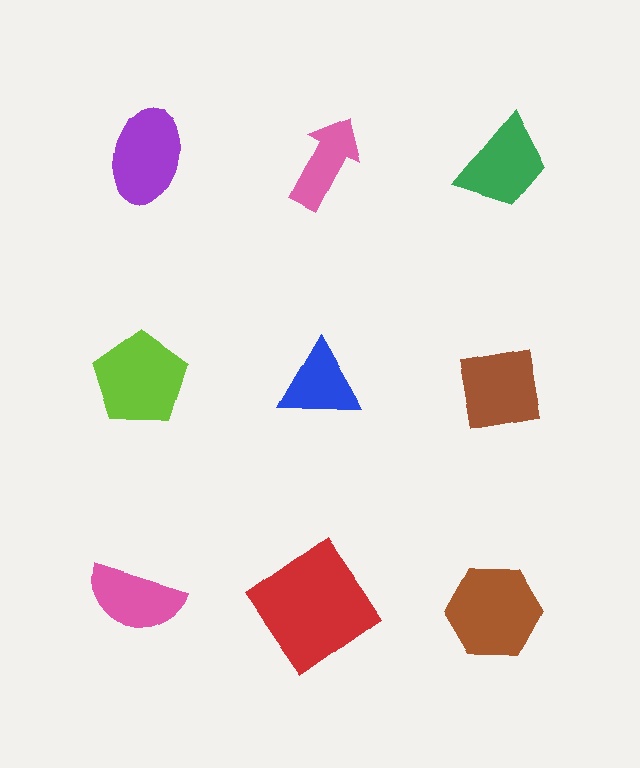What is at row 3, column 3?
A brown hexagon.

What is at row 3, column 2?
A red diamond.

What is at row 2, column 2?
A blue triangle.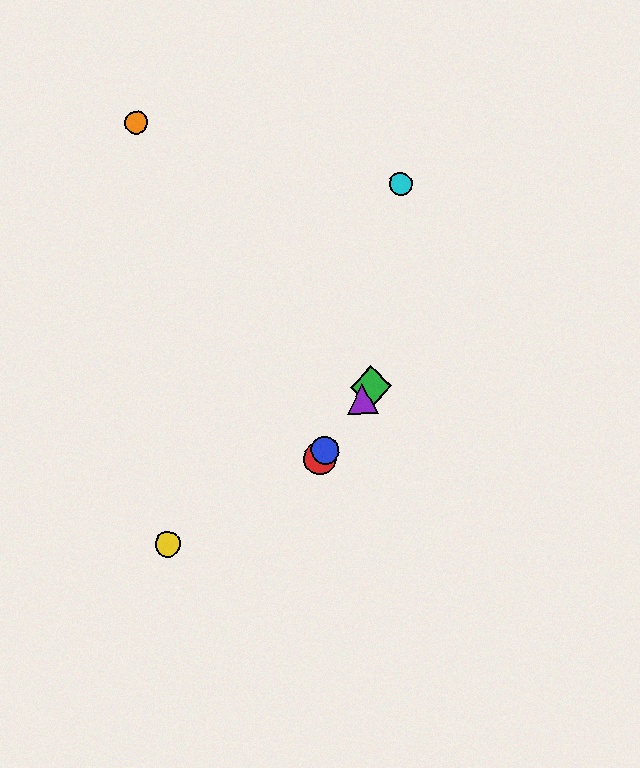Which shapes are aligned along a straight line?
The red circle, the blue circle, the green diamond, the purple triangle are aligned along a straight line.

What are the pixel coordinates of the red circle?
The red circle is at (320, 458).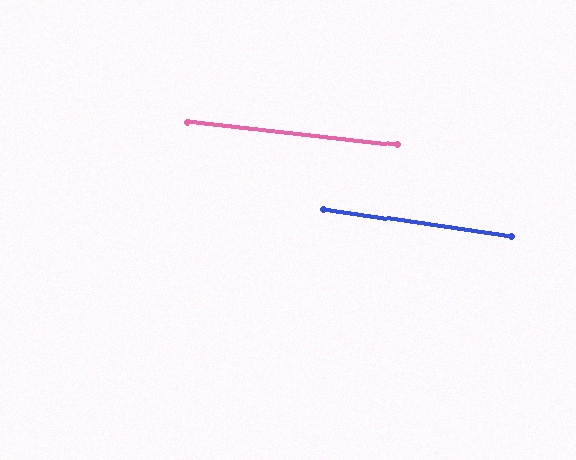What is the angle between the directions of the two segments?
Approximately 2 degrees.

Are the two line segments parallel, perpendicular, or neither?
Parallel — their directions differ by only 1.8°.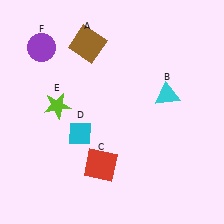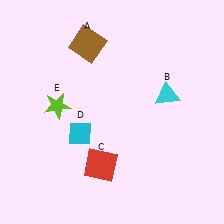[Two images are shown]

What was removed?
The purple circle (F) was removed in Image 2.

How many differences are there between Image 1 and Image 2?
There is 1 difference between the two images.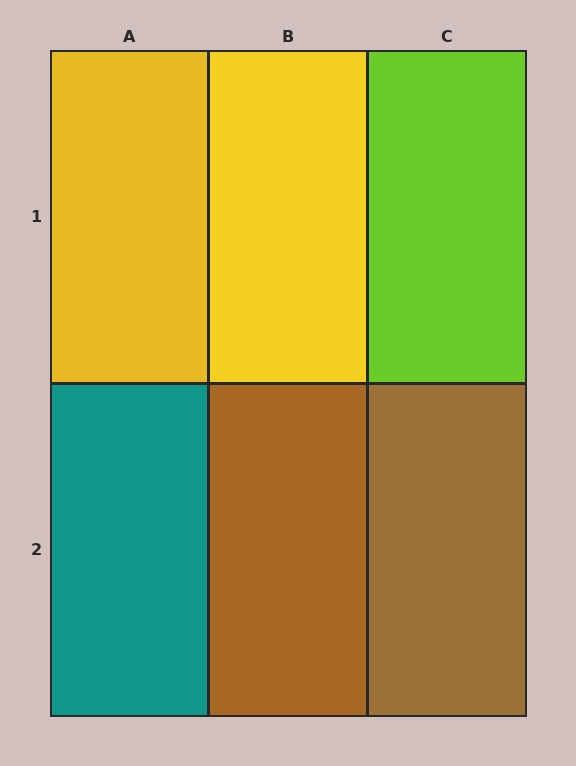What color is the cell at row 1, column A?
Yellow.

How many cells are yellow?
2 cells are yellow.